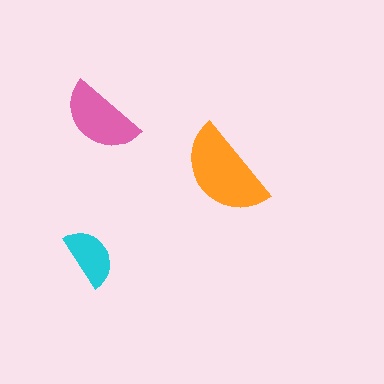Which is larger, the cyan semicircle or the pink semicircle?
The pink one.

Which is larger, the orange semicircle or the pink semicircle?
The orange one.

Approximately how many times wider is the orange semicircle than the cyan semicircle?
About 1.5 times wider.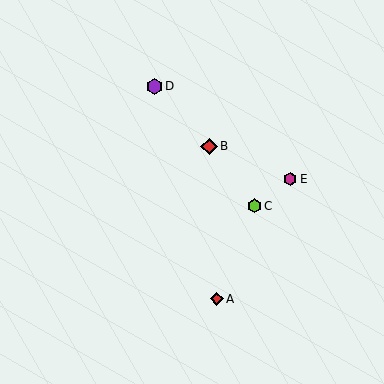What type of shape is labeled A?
Shape A is a red diamond.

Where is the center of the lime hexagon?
The center of the lime hexagon is at (254, 206).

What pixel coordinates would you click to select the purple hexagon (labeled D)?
Click at (154, 86) to select the purple hexagon D.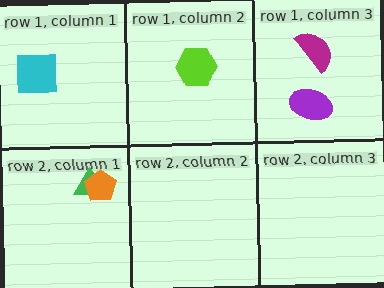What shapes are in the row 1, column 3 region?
The magenta semicircle, the purple ellipse.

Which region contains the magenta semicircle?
The row 1, column 3 region.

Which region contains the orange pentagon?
The row 2, column 1 region.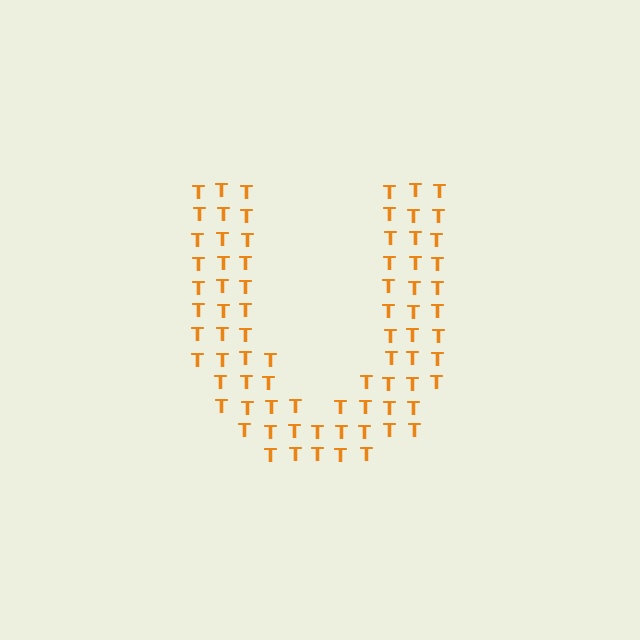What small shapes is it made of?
It is made of small letter T's.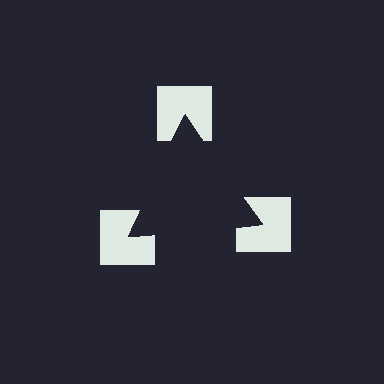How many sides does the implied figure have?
3 sides.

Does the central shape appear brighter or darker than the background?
It typically appears slightly darker than the background, even though no actual brightness change is drawn.